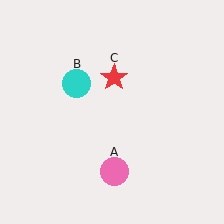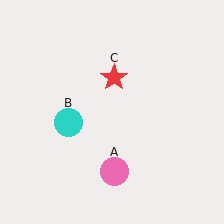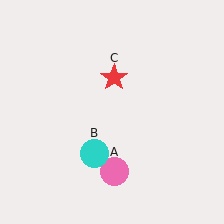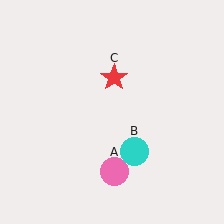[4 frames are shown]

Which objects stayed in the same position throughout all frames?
Pink circle (object A) and red star (object C) remained stationary.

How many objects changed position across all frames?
1 object changed position: cyan circle (object B).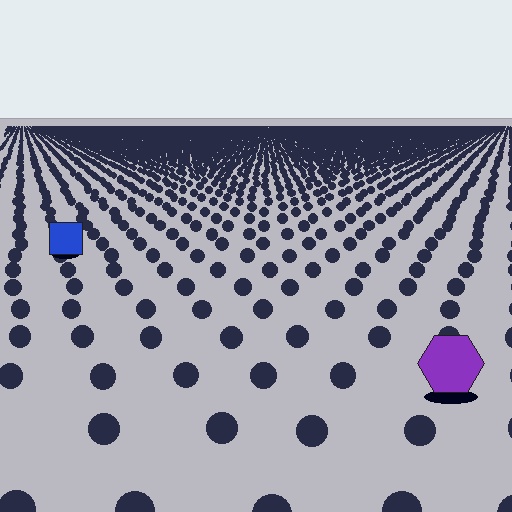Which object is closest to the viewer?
The purple hexagon is closest. The texture marks near it are larger and more spread out.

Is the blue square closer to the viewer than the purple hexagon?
No. The purple hexagon is closer — you can tell from the texture gradient: the ground texture is coarser near it.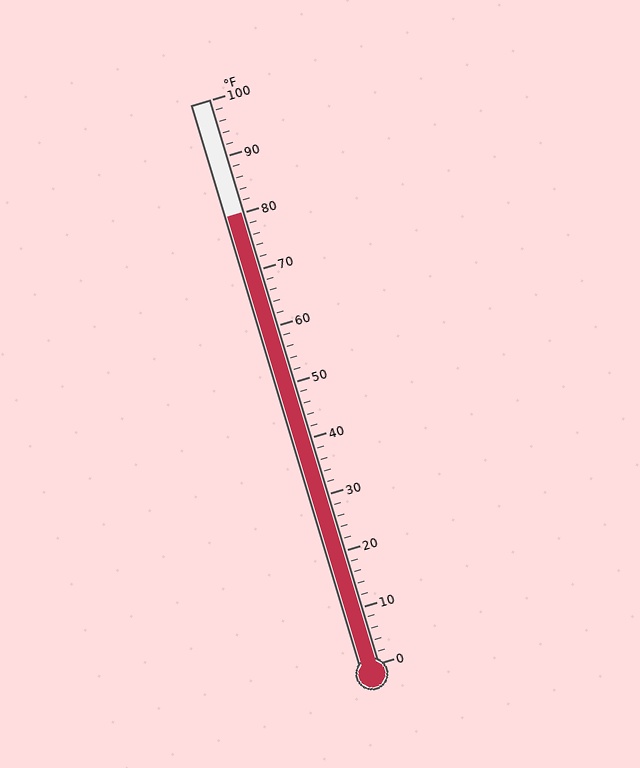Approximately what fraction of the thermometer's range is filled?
The thermometer is filled to approximately 80% of its range.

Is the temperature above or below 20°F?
The temperature is above 20°F.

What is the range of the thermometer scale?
The thermometer scale ranges from 0°F to 100°F.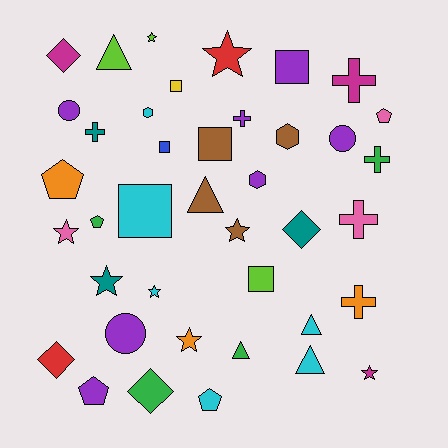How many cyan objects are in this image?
There are 6 cyan objects.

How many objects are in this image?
There are 40 objects.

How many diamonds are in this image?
There are 4 diamonds.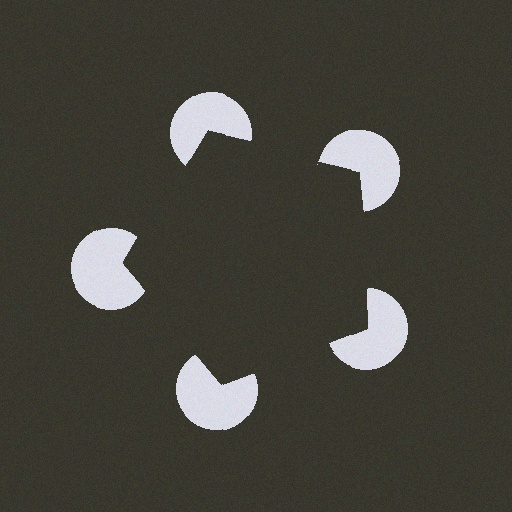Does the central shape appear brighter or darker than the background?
It typically appears slightly darker than the background, even though no actual brightness change is drawn.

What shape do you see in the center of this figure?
An illusory pentagon — its edges are inferred from the aligned wedge cuts in the pac-man discs, not physically drawn.